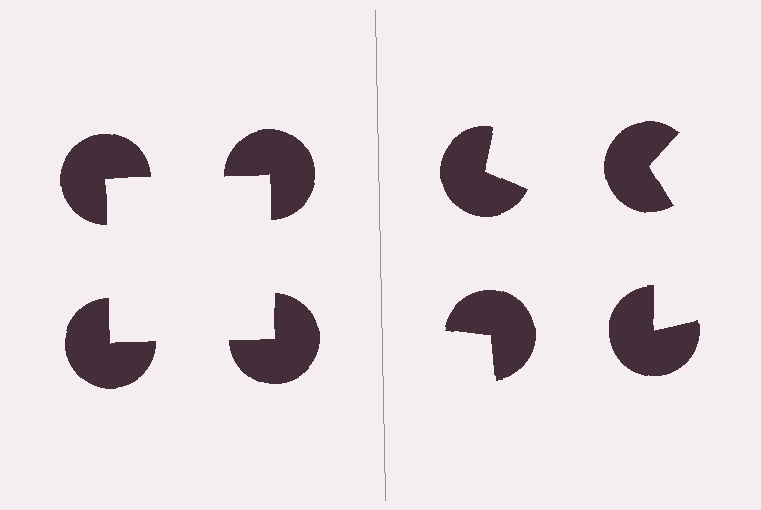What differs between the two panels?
The pac-man discs are positioned identically on both sides; only the wedge orientations differ. On the left they align to a square; on the right they are misaligned.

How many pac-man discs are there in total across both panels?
8 — 4 on each side.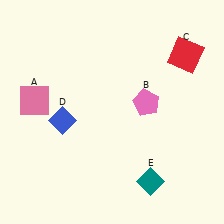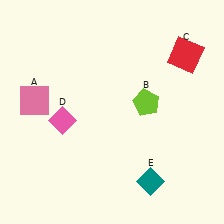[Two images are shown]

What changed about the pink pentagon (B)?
In Image 1, B is pink. In Image 2, it changed to lime.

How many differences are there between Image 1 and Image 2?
There are 2 differences between the two images.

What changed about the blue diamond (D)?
In Image 1, D is blue. In Image 2, it changed to pink.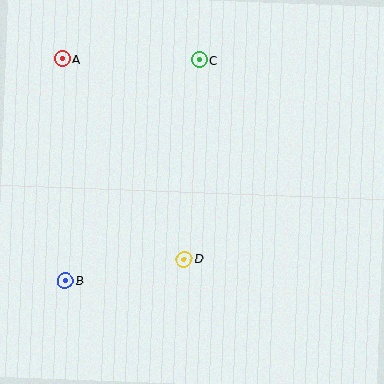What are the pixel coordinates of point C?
Point C is at (199, 60).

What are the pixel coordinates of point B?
Point B is at (65, 281).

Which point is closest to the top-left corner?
Point A is closest to the top-left corner.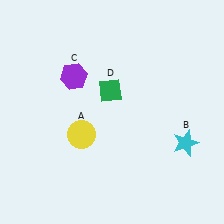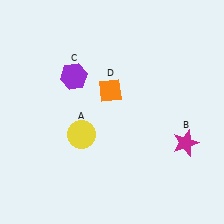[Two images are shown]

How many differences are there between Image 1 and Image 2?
There are 2 differences between the two images.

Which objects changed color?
B changed from cyan to magenta. D changed from green to orange.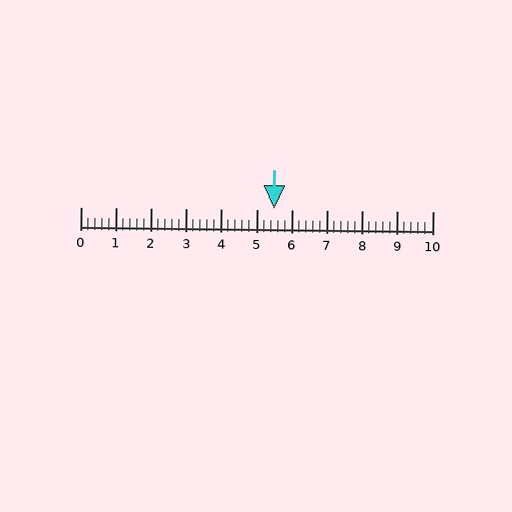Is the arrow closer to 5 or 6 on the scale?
The arrow is closer to 6.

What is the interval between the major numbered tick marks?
The major tick marks are spaced 1 units apart.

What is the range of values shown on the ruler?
The ruler shows values from 0 to 10.